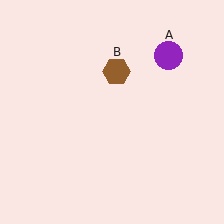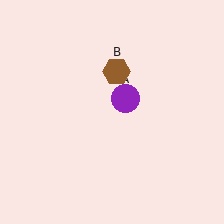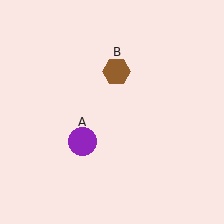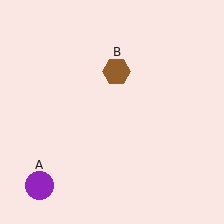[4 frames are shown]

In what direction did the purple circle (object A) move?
The purple circle (object A) moved down and to the left.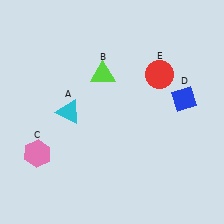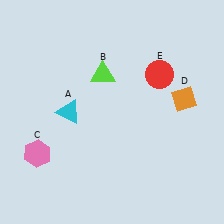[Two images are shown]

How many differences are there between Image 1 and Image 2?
There is 1 difference between the two images.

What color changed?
The diamond (D) changed from blue in Image 1 to orange in Image 2.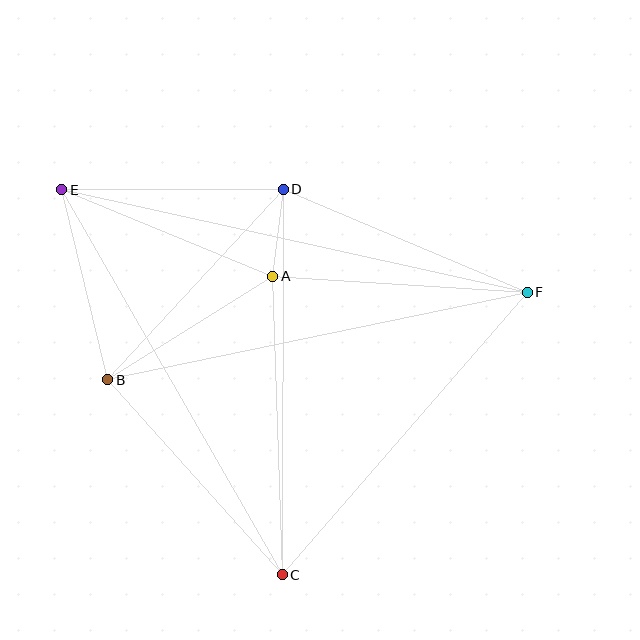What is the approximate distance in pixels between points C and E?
The distance between C and E is approximately 443 pixels.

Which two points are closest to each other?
Points A and D are closest to each other.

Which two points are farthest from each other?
Points E and F are farthest from each other.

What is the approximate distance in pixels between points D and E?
The distance between D and E is approximately 222 pixels.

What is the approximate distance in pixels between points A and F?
The distance between A and F is approximately 255 pixels.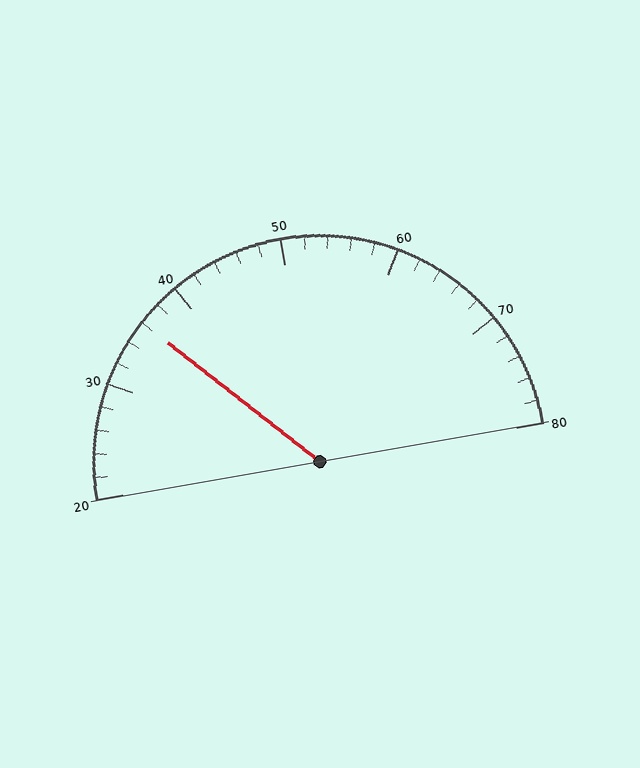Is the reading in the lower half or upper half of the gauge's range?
The reading is in the lower half of the range (20 to 80).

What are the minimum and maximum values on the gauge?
The gauge ranges from 20 to 80.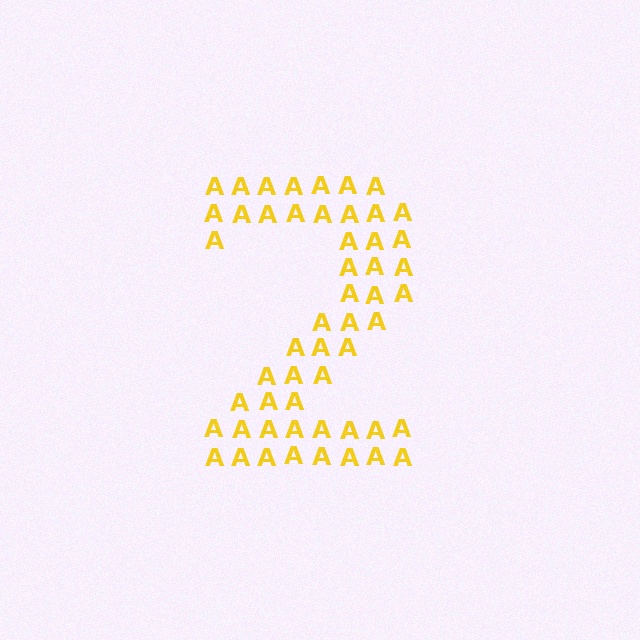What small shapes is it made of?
It is made of small letter A's.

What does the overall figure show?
The overall figure shows the digit 2.